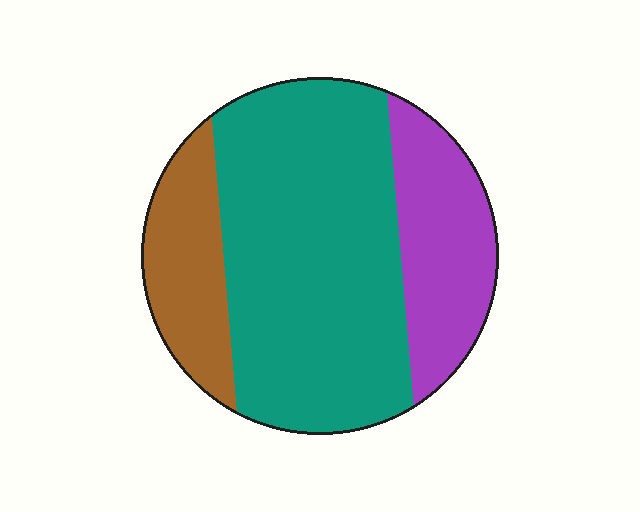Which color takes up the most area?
Teal, at roughly 60%.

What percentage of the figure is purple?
Purple covers roughly 20% of the figure.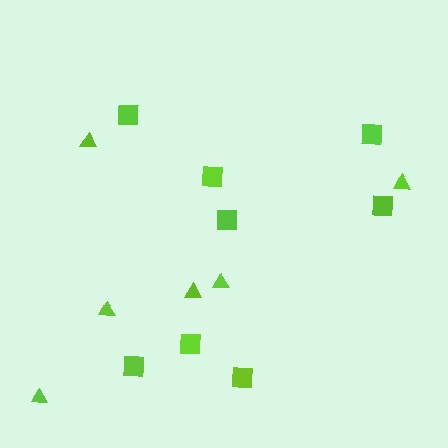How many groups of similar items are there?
There are 2 groups: one group of triangles (6) and one group of squares (8).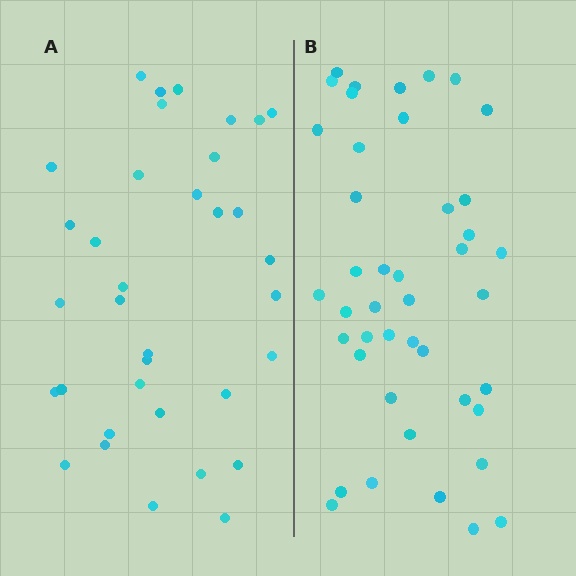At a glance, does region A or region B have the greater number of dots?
Region B (the right region) has more dots.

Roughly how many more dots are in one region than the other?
Region B has roughly 8 or so more dots than region A.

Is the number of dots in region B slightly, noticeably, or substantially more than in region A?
Region B has only slightly more — the two regions are fairly close. The ratio is roughly 1.2 to 1.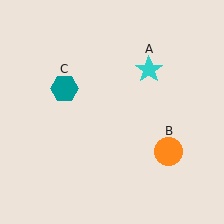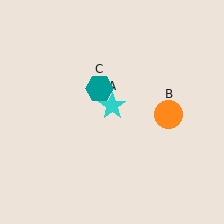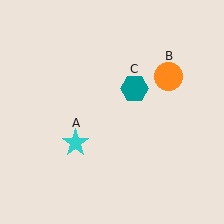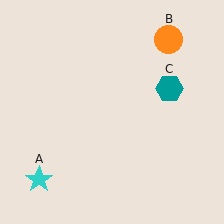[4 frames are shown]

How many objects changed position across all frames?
3 objects changed position: cyan star (object A), orange circle (object B), teal hexagon (object C).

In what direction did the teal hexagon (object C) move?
The teal hexagon (object C) moved right.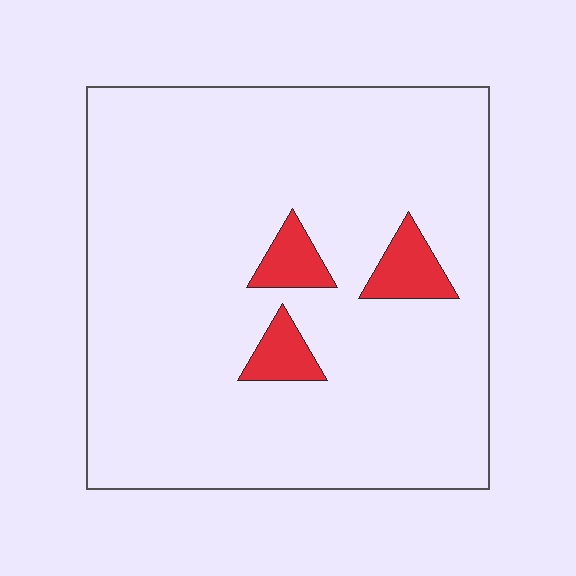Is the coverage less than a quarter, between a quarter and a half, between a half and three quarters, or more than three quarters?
Less than a quarter.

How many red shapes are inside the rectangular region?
3.